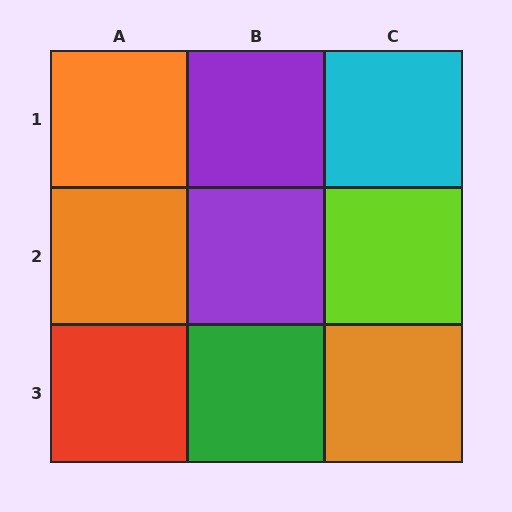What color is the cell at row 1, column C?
Cyan.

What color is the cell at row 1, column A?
Orange.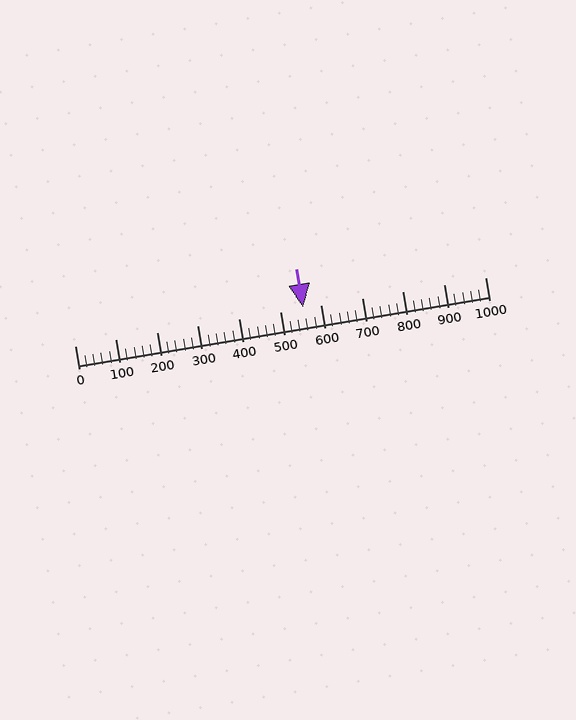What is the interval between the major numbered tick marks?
The major tick marks are spaced 100 units apart.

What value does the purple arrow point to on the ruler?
The purple arrow points to approximately 557.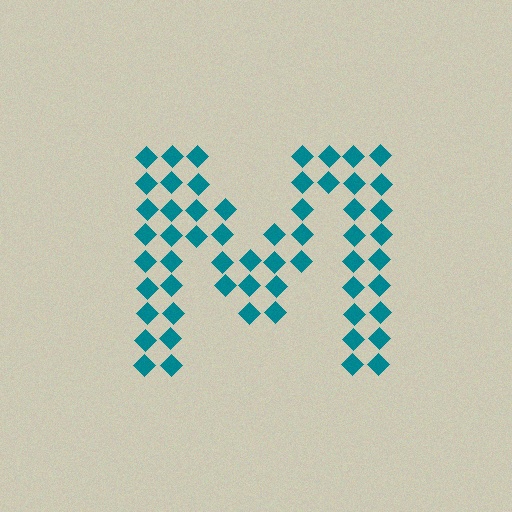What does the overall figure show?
The overall figure shows the letter M.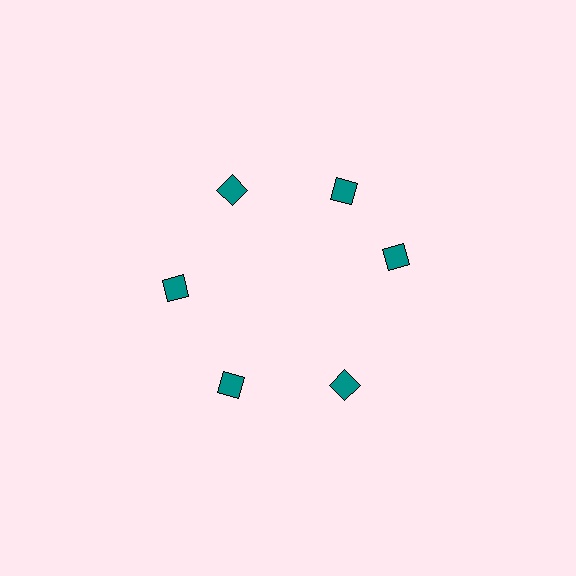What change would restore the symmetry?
The symmetry would be restored by rotating it back into even spacing with its neighbors so that all 6 squares sit at equal angles and equal distance from the center.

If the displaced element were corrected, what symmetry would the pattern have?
It would have 6-fold rotational symmetry — the pattern would map onto itself every 60 degrees.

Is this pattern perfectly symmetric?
No. The 6 teal squares are arranged in a ring, but one element near the 3 o'clock position is rotated out of alignment along the ring, breaking the 6-fold rotational symmetry.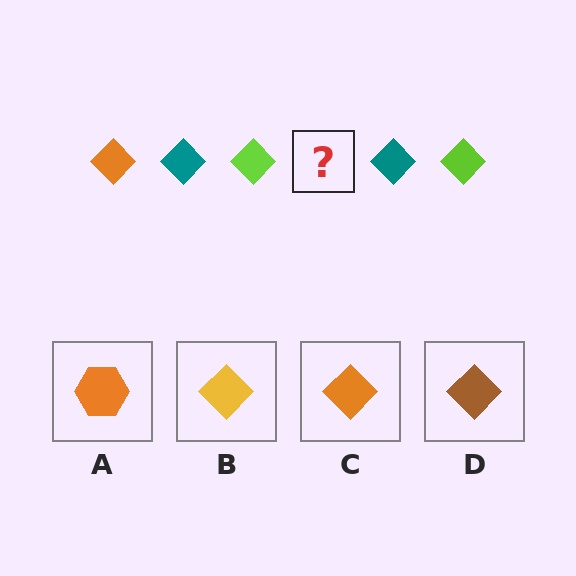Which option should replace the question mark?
Option C.